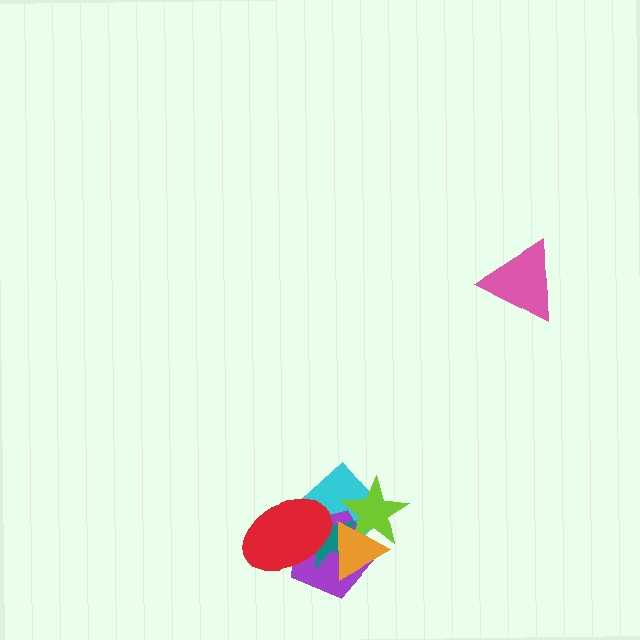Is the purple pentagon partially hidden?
Yes, it is partially covered by another shape.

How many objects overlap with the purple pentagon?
5 objects overlap with the purple pentagon.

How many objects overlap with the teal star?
5 objects overlap with the teal star.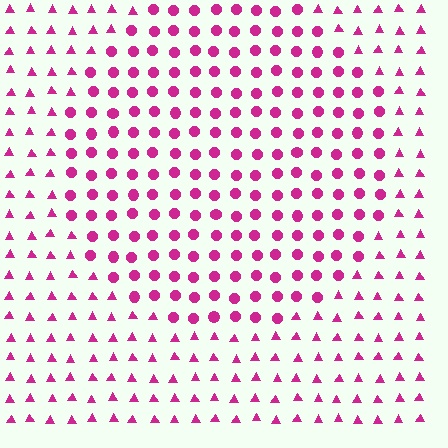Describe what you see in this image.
The image is filled with small magenta elements arranged in a uniform grid. A circle-shaped region contains circles, while the surrounding area contains triangles. The boundary is defined purely by the change in element shape.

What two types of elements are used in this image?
The image uses circles inside the circle region and triangles outside it.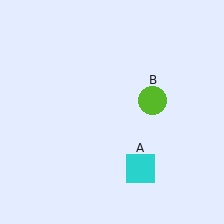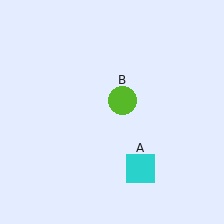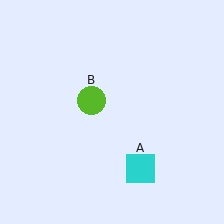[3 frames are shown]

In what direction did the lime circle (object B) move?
The lime circle (object B) moved left.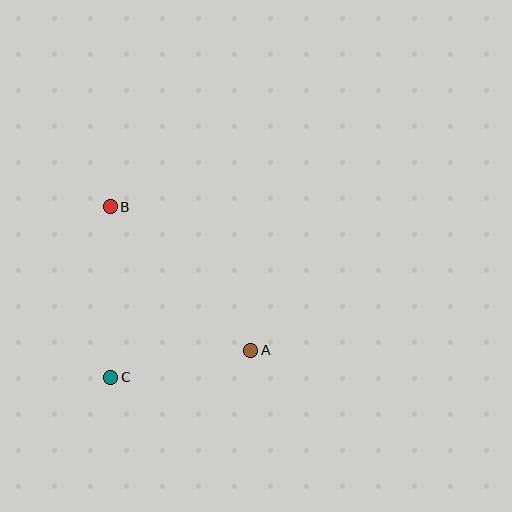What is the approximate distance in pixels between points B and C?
The distance between B and C is approximately 170 pixels.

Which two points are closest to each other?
Points A and C are closest to each other.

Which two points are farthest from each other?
Points A and B are farthest from each other.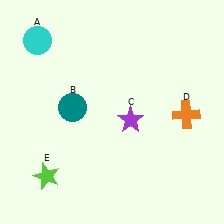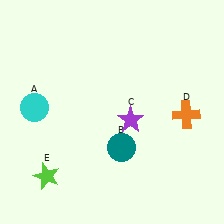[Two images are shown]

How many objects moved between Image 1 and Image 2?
2 objects moved between the two images.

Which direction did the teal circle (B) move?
The teal circle (B) moved right.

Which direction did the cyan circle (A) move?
The cyan circle (A) moved down.